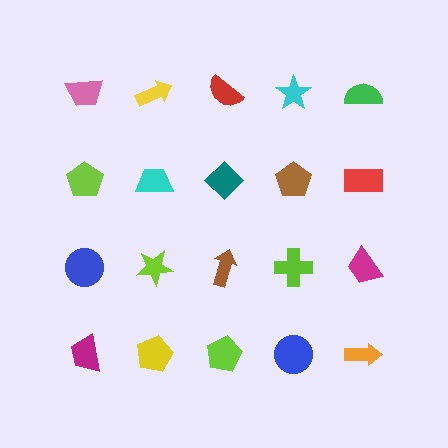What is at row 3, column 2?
A lime star.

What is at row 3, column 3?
A brown arrow.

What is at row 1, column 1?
A pink trapezoid.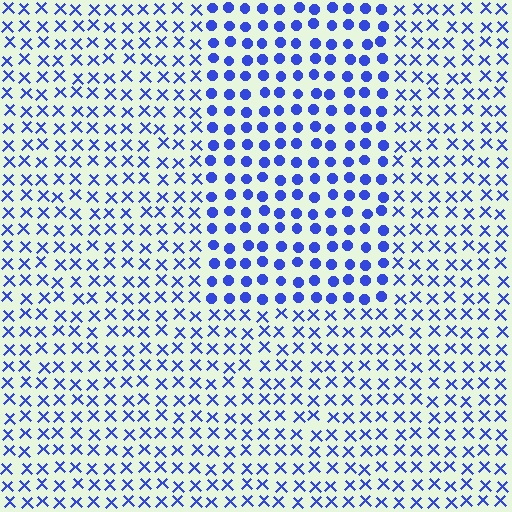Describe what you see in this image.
The image is filled with small blue elements arranged in a uniform grid. A rectangle-shaped region contains circles, while the surrounding area contains X marks. The boundary is defined purely by the change in element shape.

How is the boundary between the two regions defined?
The boundary is defined by a change in element shape: circles inside vs. X marks outside. All elements share the same color and spacing.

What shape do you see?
I see a rectangle.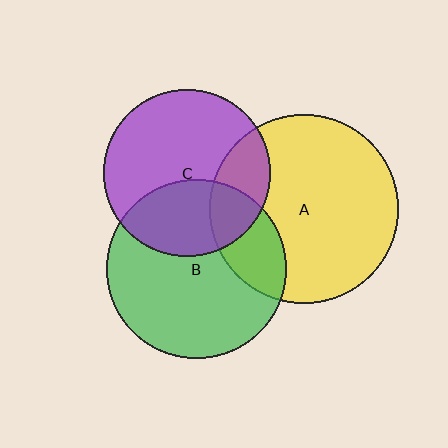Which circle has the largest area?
Circle A (yellow).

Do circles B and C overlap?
Yes.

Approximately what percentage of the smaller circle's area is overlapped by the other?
Approximately 35%.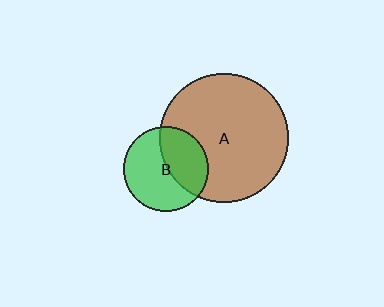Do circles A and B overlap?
Yes.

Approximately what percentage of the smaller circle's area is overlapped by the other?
Approximately 40%.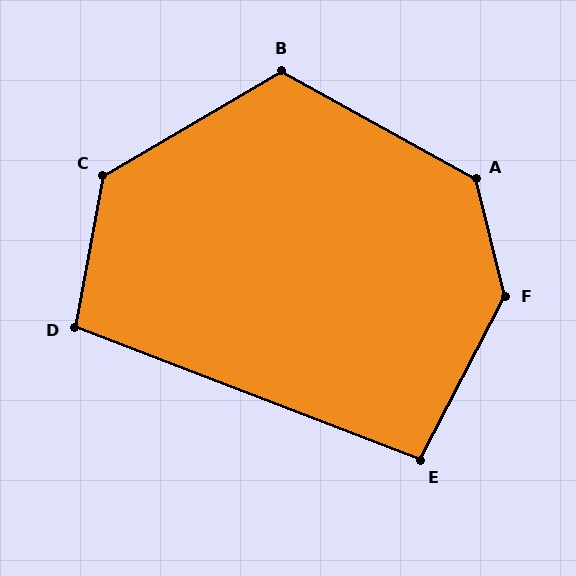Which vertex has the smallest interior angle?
E, at approximately 96 degrees.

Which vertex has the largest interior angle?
F, at approximately 139 degrees.